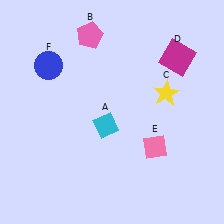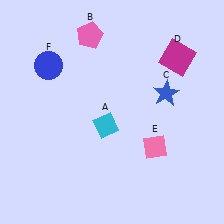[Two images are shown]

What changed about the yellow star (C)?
In Image 1, C is yellow. In Image 2, it changed to blue.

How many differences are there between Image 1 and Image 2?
There is 1 difference between the two images.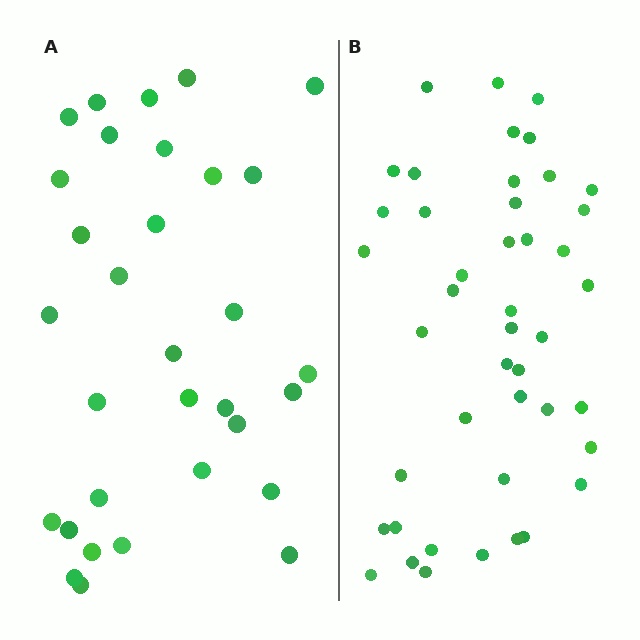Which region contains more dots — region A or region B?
Region B (the right region) has more dots.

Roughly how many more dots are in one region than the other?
Region B has roughly 12 or so more dots than region A.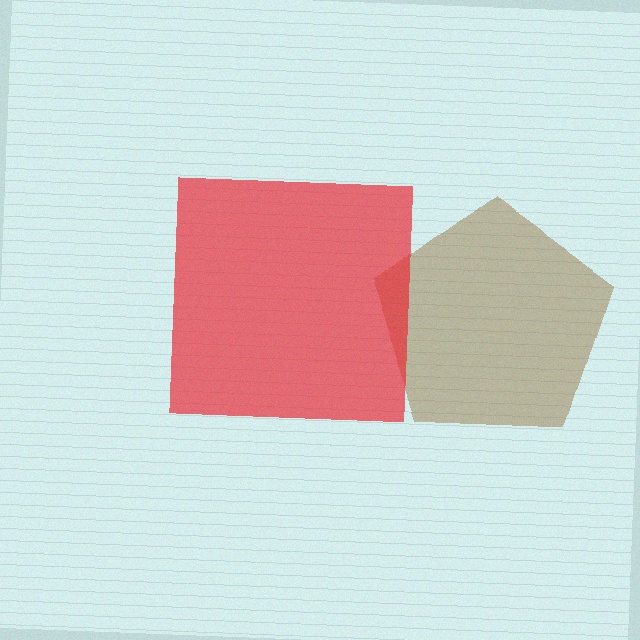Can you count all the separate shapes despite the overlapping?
Yes, there are 2 separate shapes.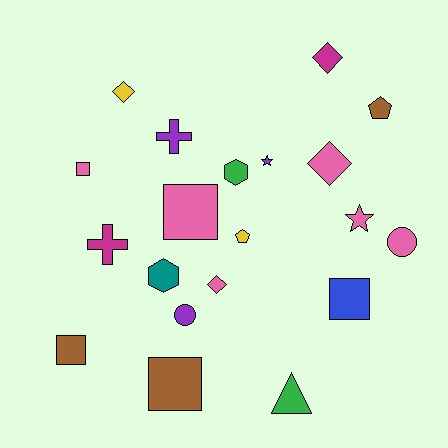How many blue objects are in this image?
There is 1 blue object.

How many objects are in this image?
There are 20 objects.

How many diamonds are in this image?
There are 4 diamonds.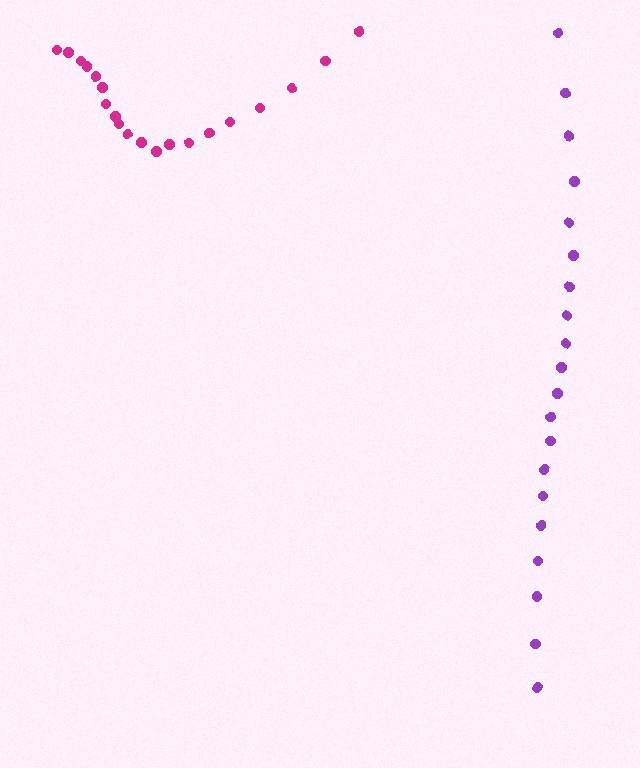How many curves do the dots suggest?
There are 2 distinct paths.